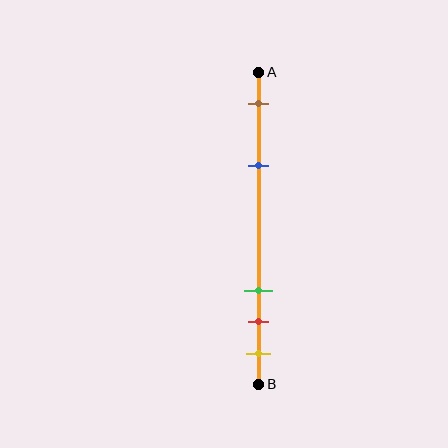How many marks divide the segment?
There are 5 marks dividing the segment.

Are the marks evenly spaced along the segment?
No, the marks are not evenly spaced.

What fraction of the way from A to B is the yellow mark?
The yellow mark is approximately 90% (0.9) of the way from A to B.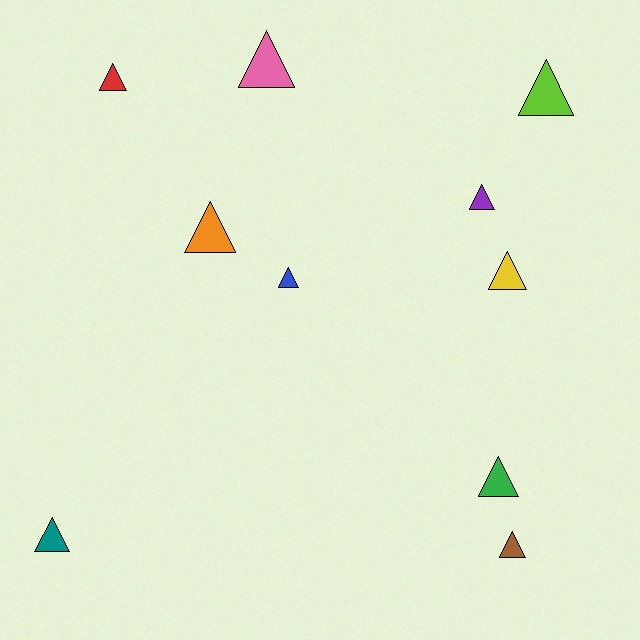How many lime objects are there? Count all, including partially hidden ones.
There is 1 lime object.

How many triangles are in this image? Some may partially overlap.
There are 10 triangles.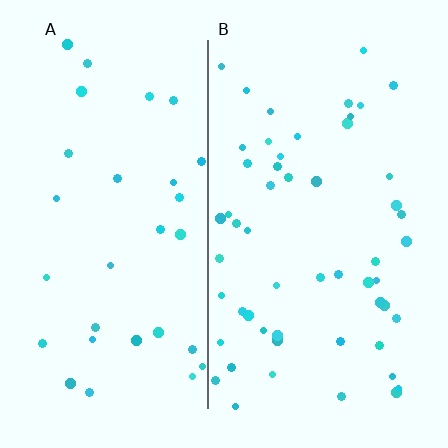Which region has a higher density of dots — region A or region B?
B (the right).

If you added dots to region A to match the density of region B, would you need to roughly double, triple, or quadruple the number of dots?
Approximately double.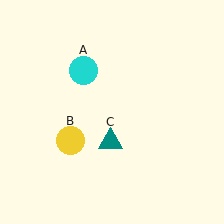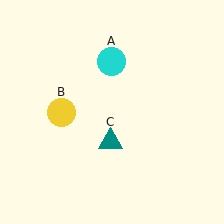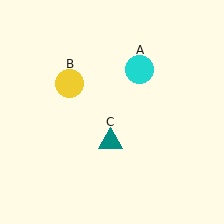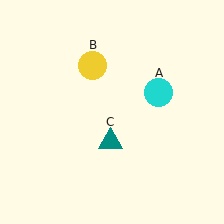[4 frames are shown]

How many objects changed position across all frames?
2 objects changed position: cyan circle (object A), yellow circle (object B).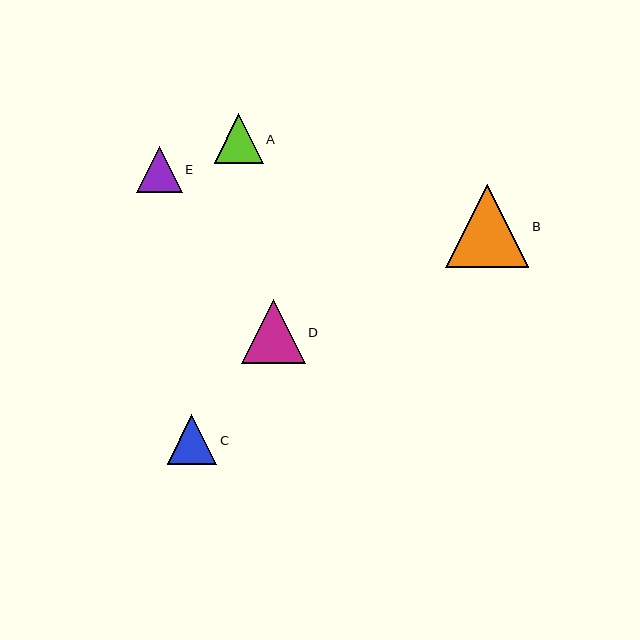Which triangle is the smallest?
Triangle E is the smallest with a size of approximately 46 pixels.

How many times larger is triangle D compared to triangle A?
Triangle D is approximately 1.3 times the size of triangle A.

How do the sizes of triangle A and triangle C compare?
Triangle A and triangle C are approximately the same size.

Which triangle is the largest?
Triangle B is the largest with a size of approximately 83 pixels.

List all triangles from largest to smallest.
From largest to smallest: B, D, A, C, E.